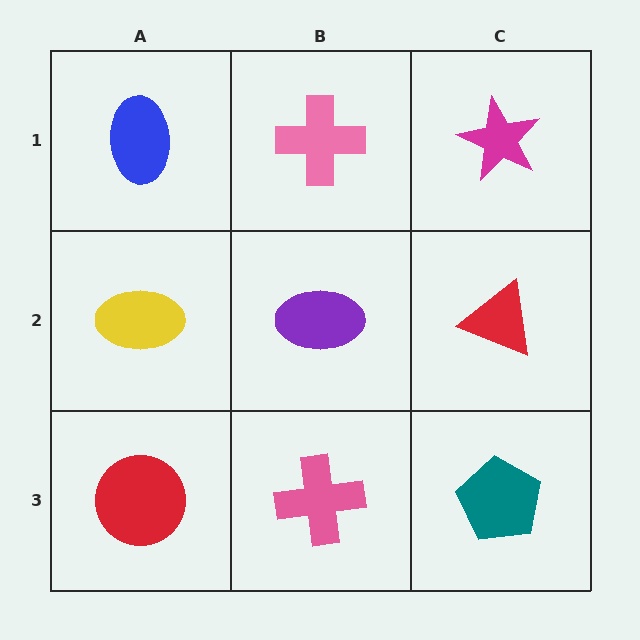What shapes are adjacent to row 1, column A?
A yellow ellipse (row 2, column A), a pink cross (row 1, column B).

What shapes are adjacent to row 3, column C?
A red triangle (row 2, column C), a pink cross (row 3, column B).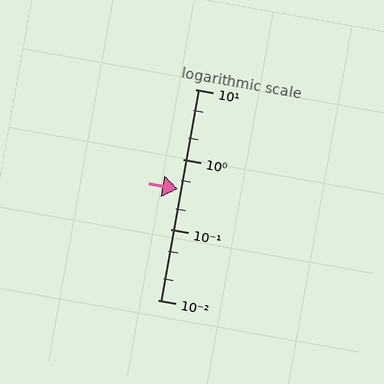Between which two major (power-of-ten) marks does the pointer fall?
The pointer is between 0.1 and 1.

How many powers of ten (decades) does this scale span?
The scale spans 3 decades, from 0.01 to 10.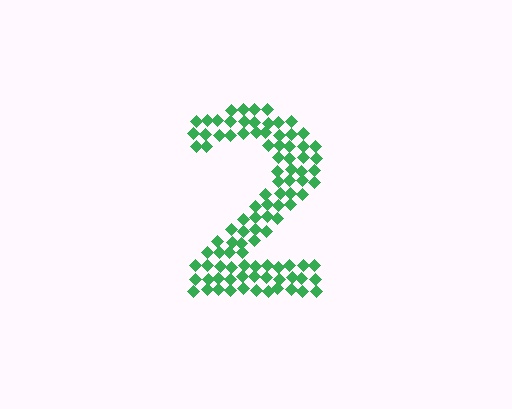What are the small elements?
The small elements are diamonds.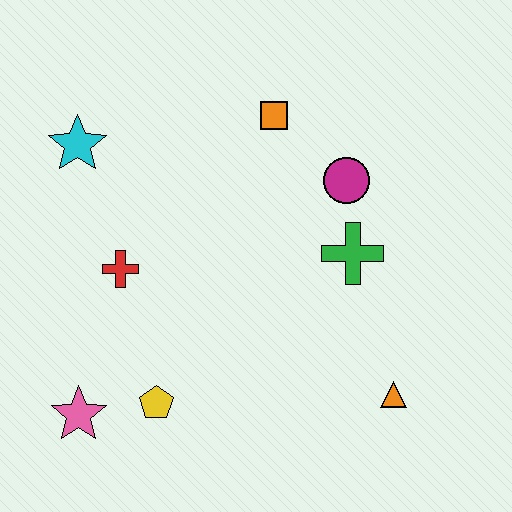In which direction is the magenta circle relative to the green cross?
The magenta circle is above the green cross.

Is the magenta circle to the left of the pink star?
No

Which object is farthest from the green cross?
The pink star is farthest from the green cross.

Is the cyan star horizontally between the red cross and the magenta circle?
No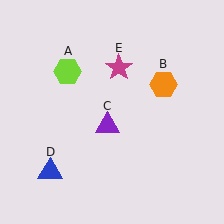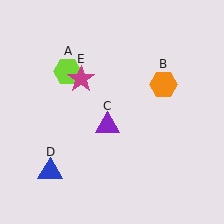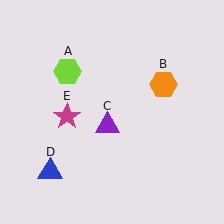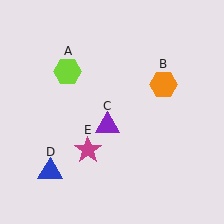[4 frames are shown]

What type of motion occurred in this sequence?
The magenta star (object E) rotated counterclockwise around the center of the scene.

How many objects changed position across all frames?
1 object changed position: magenta star (object E).